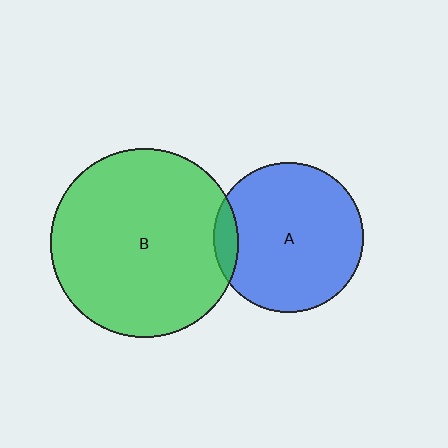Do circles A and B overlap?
Yes.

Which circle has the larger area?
Circle B (green).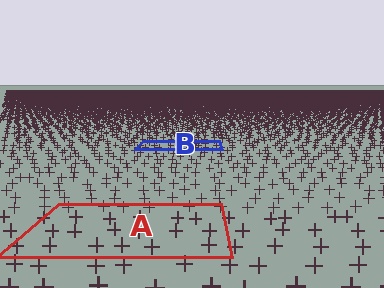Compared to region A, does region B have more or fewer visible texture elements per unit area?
Region B has more texture elements per unit area — they are packed more densely because it is farther away.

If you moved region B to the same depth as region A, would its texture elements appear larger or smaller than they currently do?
They would appear larger. At a closer depth, the same texture elements are projected at a bigger on-screen size.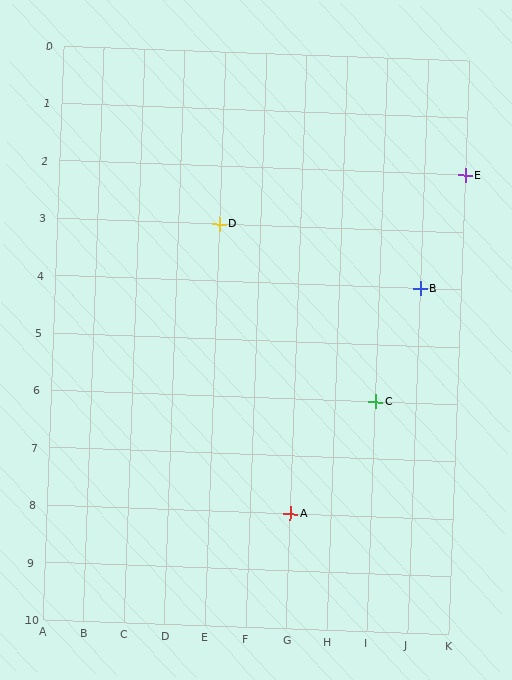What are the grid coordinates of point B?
Point B is at grid coordinates (J, 4).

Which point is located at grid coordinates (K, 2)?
Point E is at (K, 2).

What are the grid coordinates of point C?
Point C is at grid coordinates (I, 6).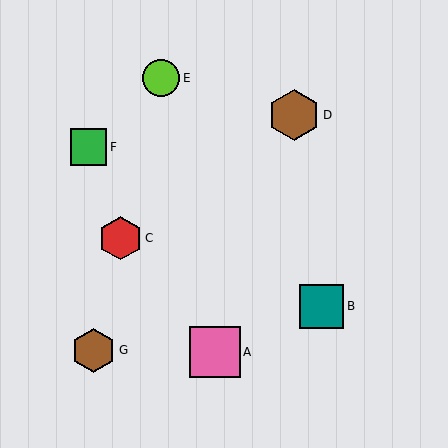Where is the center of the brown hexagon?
The center of the brown hexagon is at (294, 115).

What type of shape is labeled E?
Shape E is a lime circle.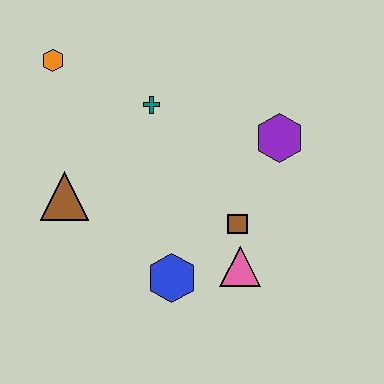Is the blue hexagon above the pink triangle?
No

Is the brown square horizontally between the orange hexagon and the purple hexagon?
Yes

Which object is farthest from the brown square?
The orange hexagon is farthest from the brown square.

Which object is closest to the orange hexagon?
The teal cross is closest to the orange hexagon.